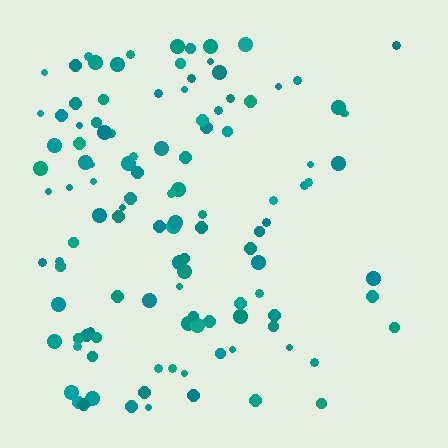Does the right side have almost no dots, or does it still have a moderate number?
Still a moderate number, just noticeably fewer than the left.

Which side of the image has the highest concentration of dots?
The left.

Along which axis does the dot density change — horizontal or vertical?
Horizontal.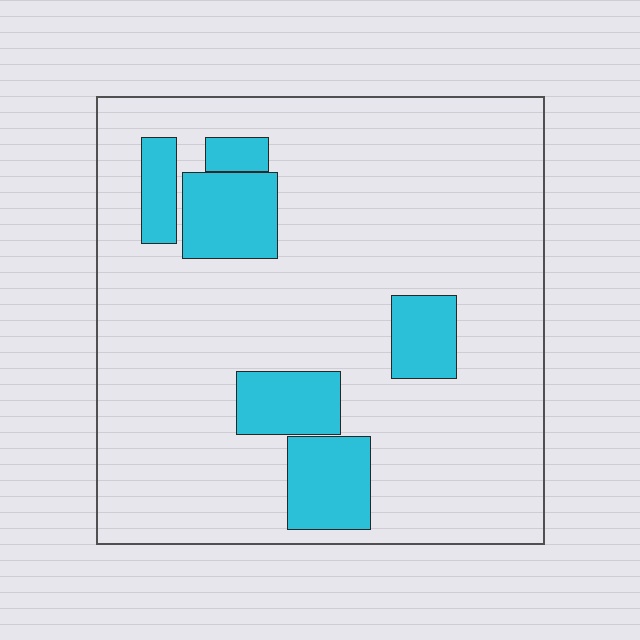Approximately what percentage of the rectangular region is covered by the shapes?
Approximately 15%.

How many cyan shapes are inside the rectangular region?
6.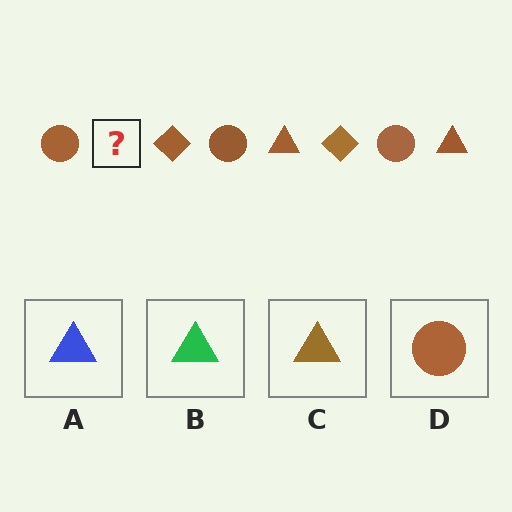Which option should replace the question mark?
Option C.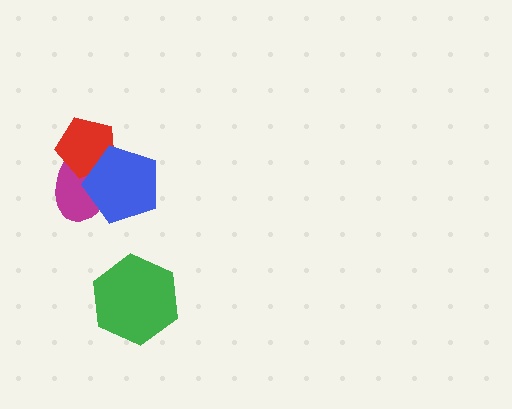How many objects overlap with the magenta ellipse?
2 objects overlap with the magenta ellipse.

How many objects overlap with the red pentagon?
2 objects overlap with the red pentagon.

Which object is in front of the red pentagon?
The blue pentagon is in front of the red pentagon.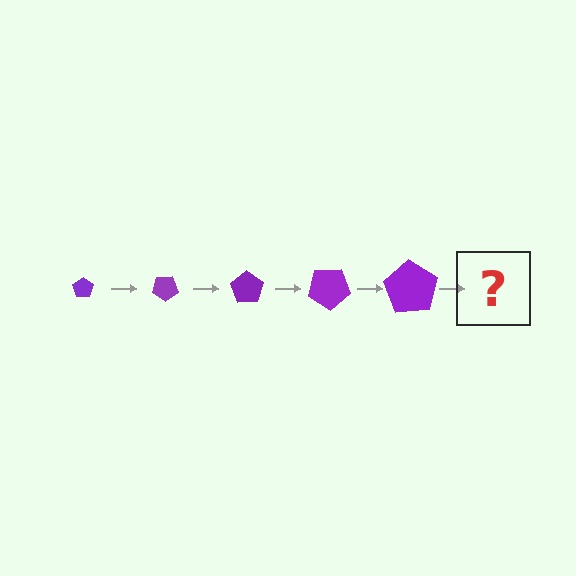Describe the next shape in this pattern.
It should be a pentagon, larger than the previous one and rotated 175 degrees from the start.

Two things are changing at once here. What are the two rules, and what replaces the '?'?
The two rules are that the pentagon grows larger each step and it rotates 35 degrees each step. The '?' should be a pentagon, larger than the previous one and rotated 175 degrees from the start.